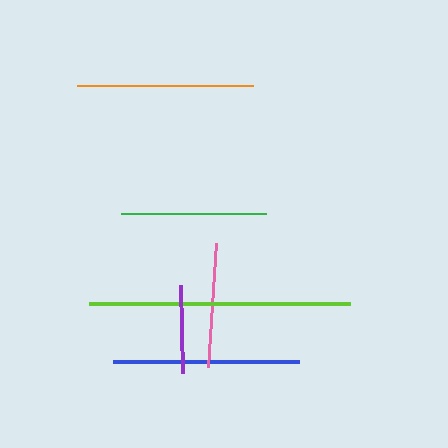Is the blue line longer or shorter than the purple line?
The blue line is longer than the purple line.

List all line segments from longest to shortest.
From longest to shortest: lime, blue, orange, green, pink, purple.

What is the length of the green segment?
The green segment is approximately 145 pixels long.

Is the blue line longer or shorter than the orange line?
The blue line is longer than the orange line.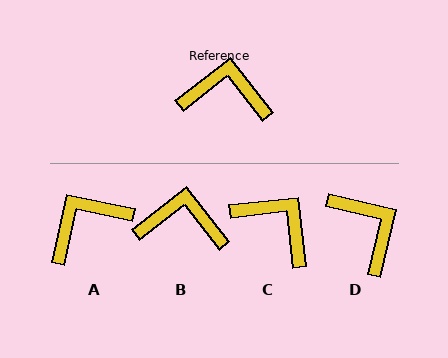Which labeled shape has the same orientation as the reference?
B.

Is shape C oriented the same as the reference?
No, it is off by about 31 degrees.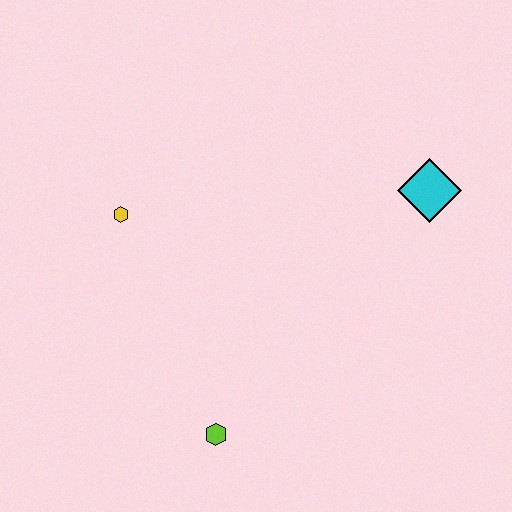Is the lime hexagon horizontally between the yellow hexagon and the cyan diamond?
Yes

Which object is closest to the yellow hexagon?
The lime hexagon is closest to the yellow hexagon.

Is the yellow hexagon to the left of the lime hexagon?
Yes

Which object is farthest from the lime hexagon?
The cyan diamond is farthest from the lime hexagon.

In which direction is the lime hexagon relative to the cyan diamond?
The lime hexagon is below the cyan diamond.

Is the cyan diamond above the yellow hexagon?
Yes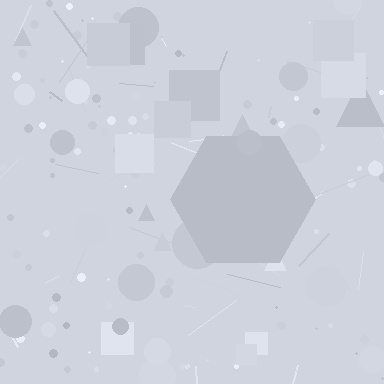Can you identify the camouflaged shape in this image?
The camouflaged shape is a hexagon.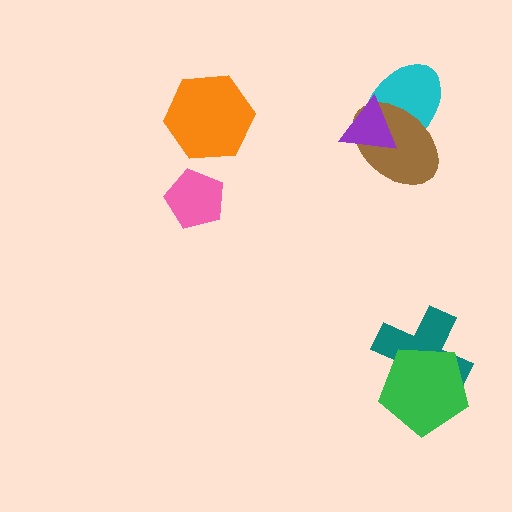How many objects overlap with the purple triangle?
2 objects overlap with the purple triangle.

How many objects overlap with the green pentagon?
1 object overlaps with the green pentagon.